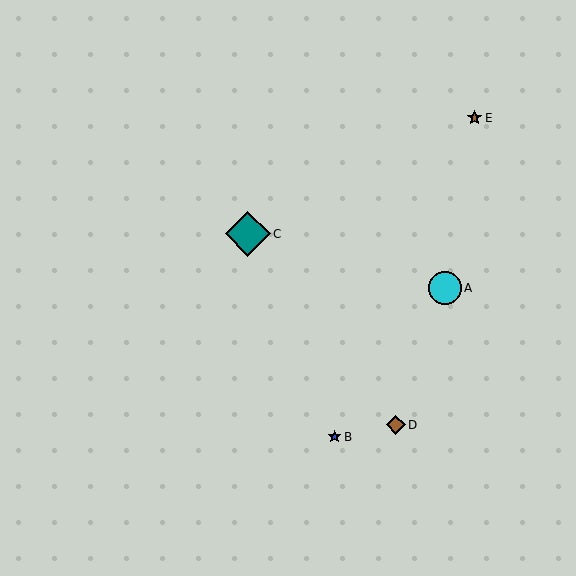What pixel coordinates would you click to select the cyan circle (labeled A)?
Click at (445, 288) to select the cyan circle A.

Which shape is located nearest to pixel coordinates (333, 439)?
The blue star (labeled B) at (335, 437) is nearest to that location.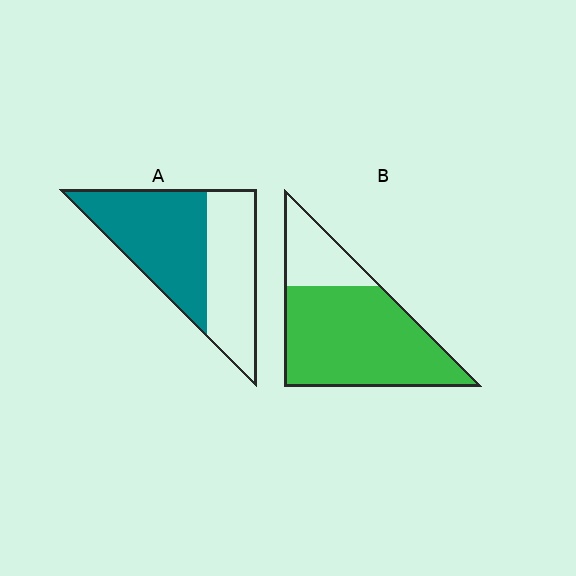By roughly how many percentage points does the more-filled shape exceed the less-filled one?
By roughly 20 percentage points (B over A).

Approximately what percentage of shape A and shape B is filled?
A is approximately 55% and B is approximately 75%.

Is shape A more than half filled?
Yes.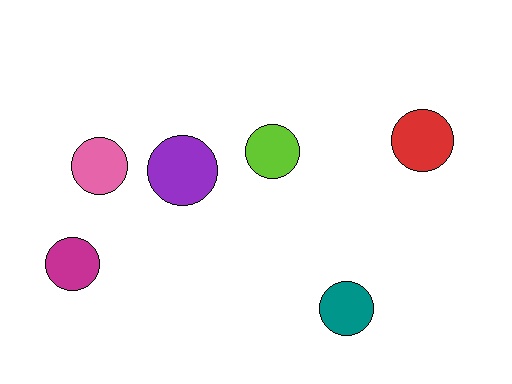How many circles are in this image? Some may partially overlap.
There are 6 circles.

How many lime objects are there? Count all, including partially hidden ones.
There is 1 lime object.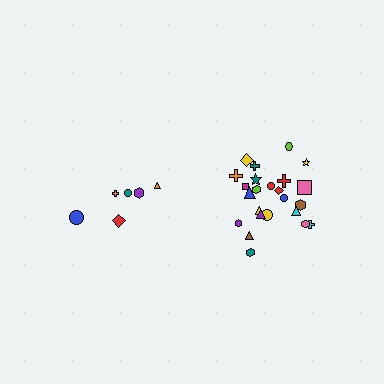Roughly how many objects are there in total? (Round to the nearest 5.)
Roughly 30 objects in total.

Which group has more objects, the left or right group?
The right group.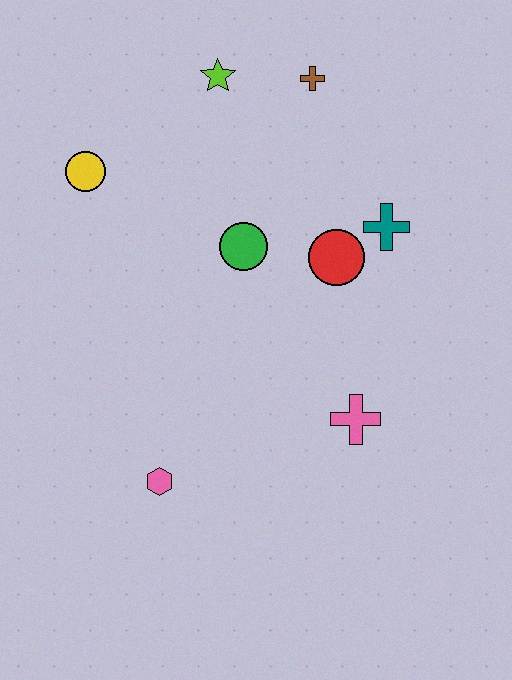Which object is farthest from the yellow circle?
The pink cross is farthest from the yellow circle.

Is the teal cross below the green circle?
No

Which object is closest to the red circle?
The teal cross is closest to the red circle.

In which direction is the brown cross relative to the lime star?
The brown cross is to the right of the lime star.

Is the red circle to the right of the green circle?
Yes